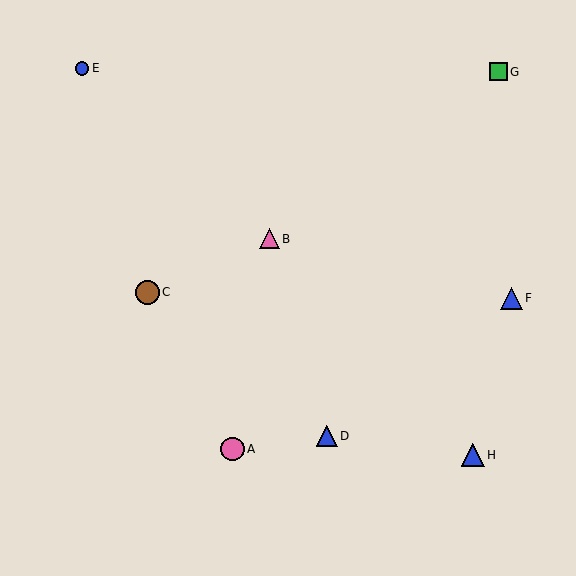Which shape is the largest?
The brown circle (labeled C) is the largest.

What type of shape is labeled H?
Shape H is a blue triangle.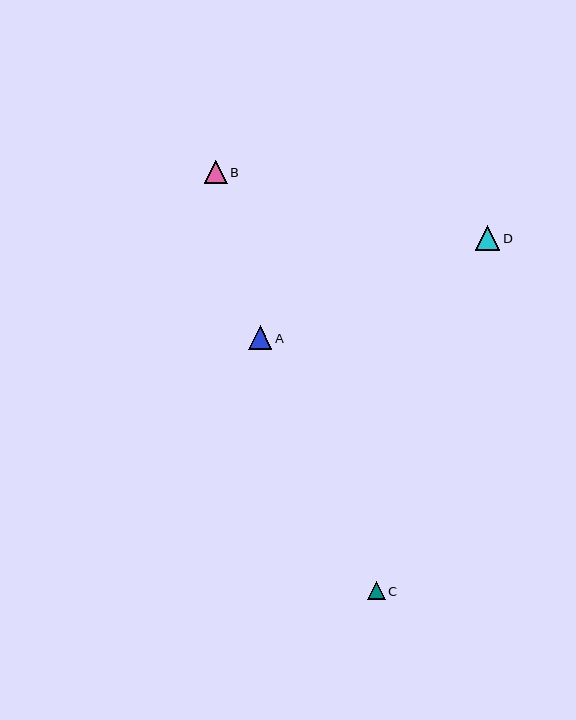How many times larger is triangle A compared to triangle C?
Triangle A is approximately 1.3 times the size of triangle C.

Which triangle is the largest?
Triangle D is the largest with a size of approximately 25 pixels.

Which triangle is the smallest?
Triangle C is the smallest with a size of approximately 18 pixels.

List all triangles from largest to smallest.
From largest to smallest: D, A, B, C.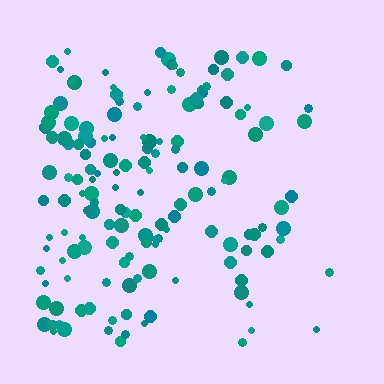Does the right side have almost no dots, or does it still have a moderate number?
Still a moderate number, just noticeably fewer than the left.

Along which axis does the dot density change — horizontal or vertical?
Horizontal.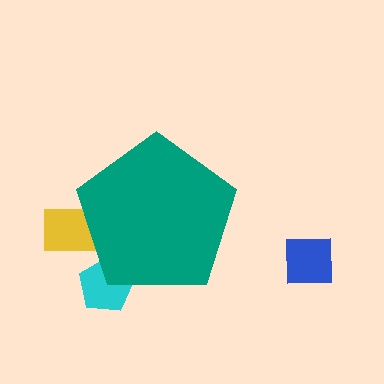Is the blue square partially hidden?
No, the blue square is fully visible.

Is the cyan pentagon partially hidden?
Yes, the cyan pentagon is partially hidden behind the teal pentagon.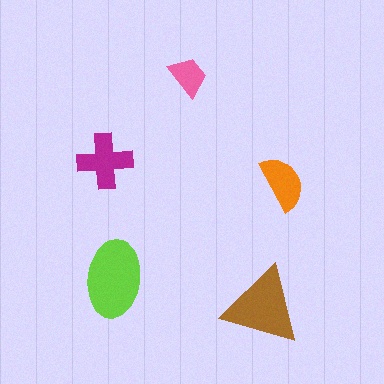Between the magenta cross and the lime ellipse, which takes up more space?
The lime ellipse.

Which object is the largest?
The lime ellipse.